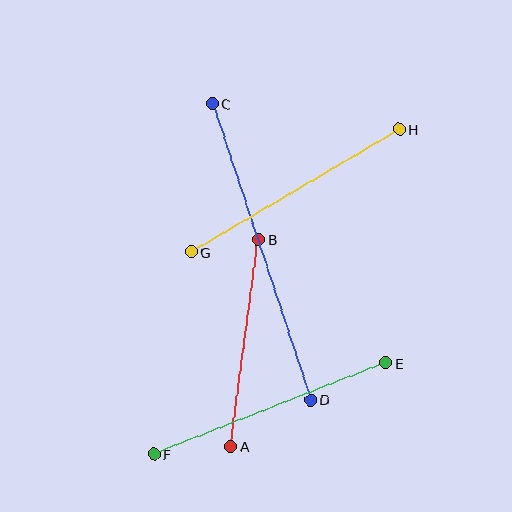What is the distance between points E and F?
The distance is approximately 249 pixels.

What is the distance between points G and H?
The distance is approximately 241 pixels.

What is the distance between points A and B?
The distance is approximately 209 pixels.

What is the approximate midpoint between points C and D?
The midpoint is at approximately (262, 252) pixels.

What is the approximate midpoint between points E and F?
The midpoint is at approximately (270, 408) pixels.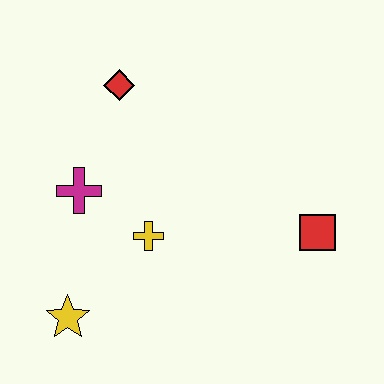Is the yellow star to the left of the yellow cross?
Yes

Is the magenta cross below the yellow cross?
No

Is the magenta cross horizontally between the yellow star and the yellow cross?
Yes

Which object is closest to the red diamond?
The magenta cross is closest to the red diamond.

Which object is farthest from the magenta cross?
The red square is farthest from the magenta cross.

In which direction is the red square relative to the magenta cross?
The red square is to the right of the magenta cross.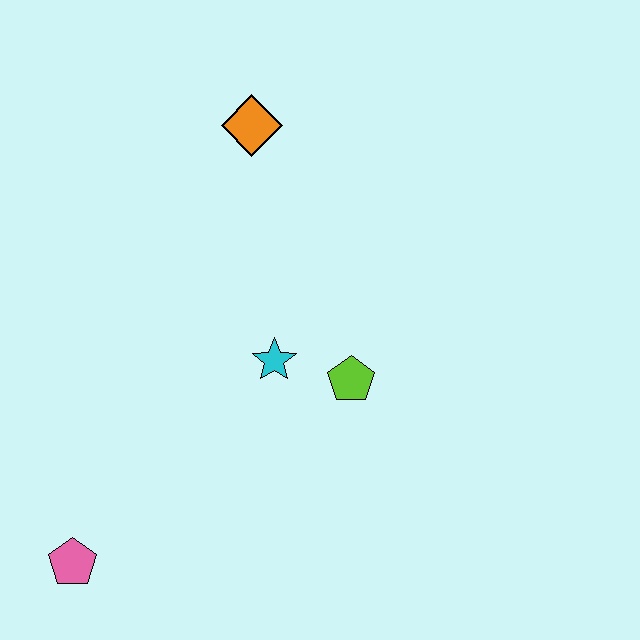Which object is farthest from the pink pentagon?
The orange diamond is farthest from the pink pentagon.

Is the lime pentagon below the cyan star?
Yes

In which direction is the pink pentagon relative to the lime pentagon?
The pink pentagon is to the left of the lime pentagon.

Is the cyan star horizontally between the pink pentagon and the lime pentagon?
Yes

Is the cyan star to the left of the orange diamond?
No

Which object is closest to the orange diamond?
The cyan star is closest to the orange diamond.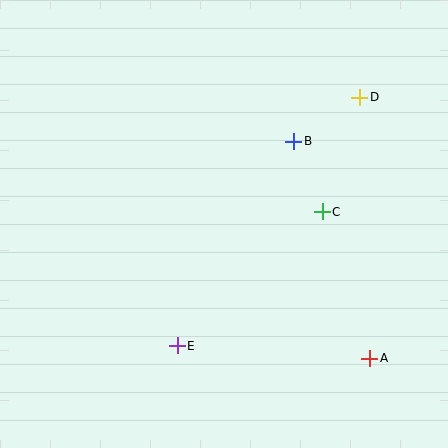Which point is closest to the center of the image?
Point C at (322, 212) is closest to the center.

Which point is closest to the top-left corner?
Point B is closest to the top-left corner.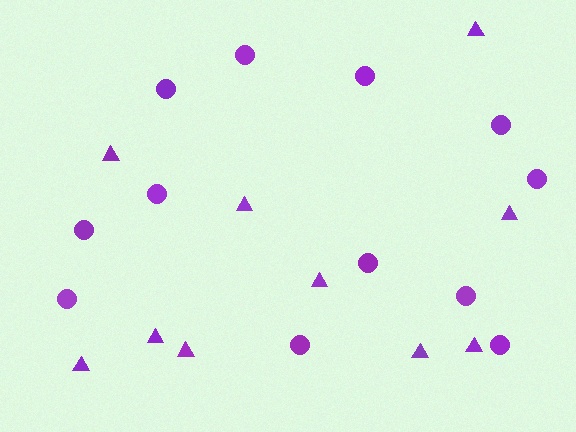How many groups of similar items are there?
There are 2 groups: one group of triangles (10) and one group of circles (12).